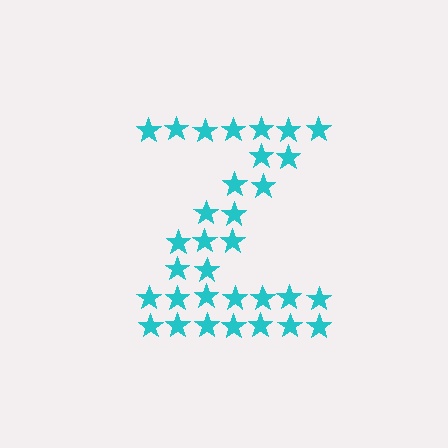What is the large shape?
The large shape is the letter Z.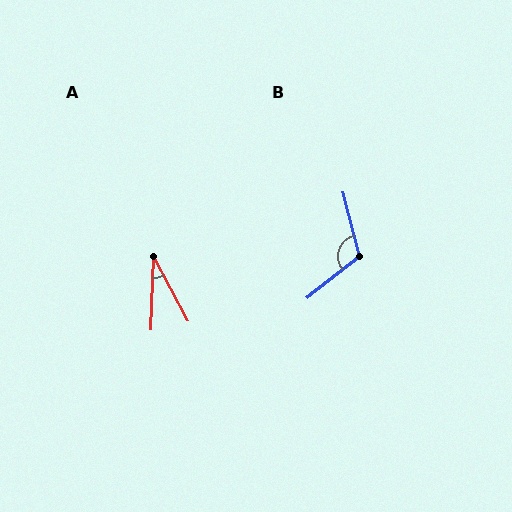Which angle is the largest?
B, at approximately 114 degrees.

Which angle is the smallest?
A, at approximately 30 degrees.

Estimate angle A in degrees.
Approximately 30 degrees.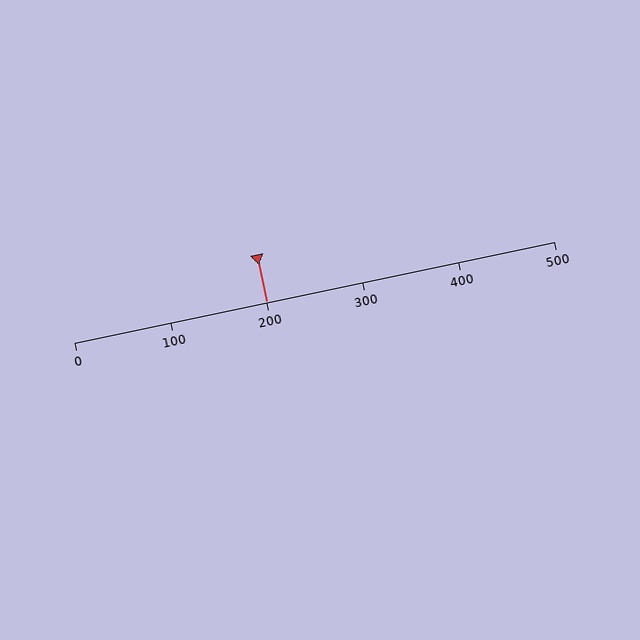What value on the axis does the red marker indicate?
The marker indicates approximately 200.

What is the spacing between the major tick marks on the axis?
The major ticks are spaced 100 apart.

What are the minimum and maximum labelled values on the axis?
The axis runs from 0 to 500.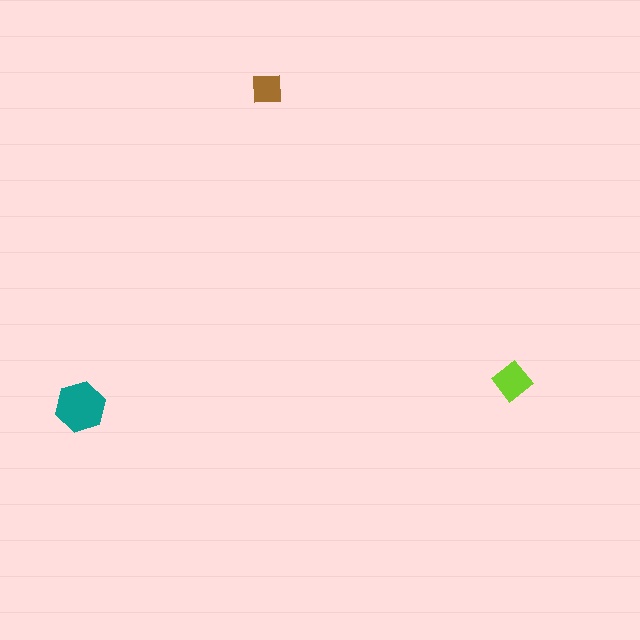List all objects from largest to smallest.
The teal hexagon, the lime diamond, the brown square.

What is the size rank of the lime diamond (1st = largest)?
2nd.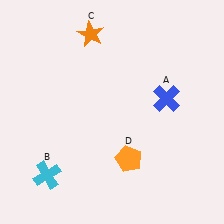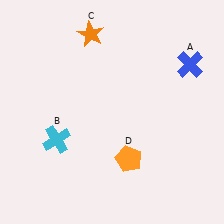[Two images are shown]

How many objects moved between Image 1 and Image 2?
2 objects moved between the two images.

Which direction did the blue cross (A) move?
The blue cross (A) moved up.